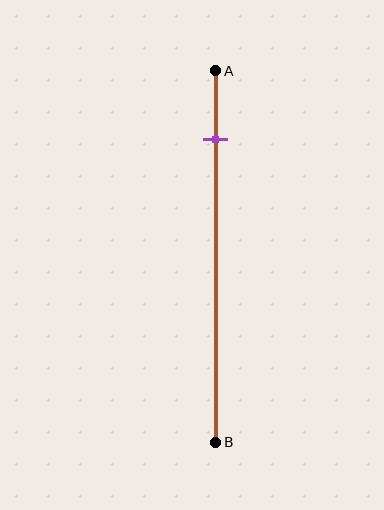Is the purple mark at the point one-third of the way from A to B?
No, the mark is at about 20% from A, not at the 33% one-third point.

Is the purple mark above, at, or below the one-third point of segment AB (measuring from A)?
The purple mark is above the one-third point of segment AB.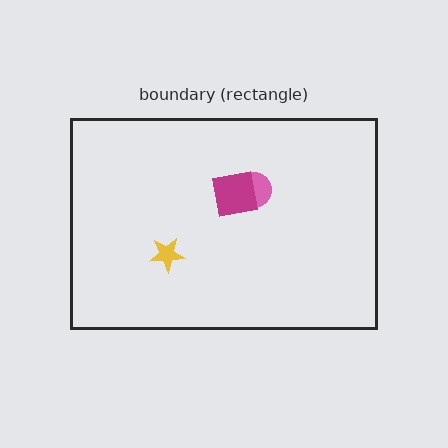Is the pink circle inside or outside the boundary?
Inside.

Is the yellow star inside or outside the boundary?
Inside.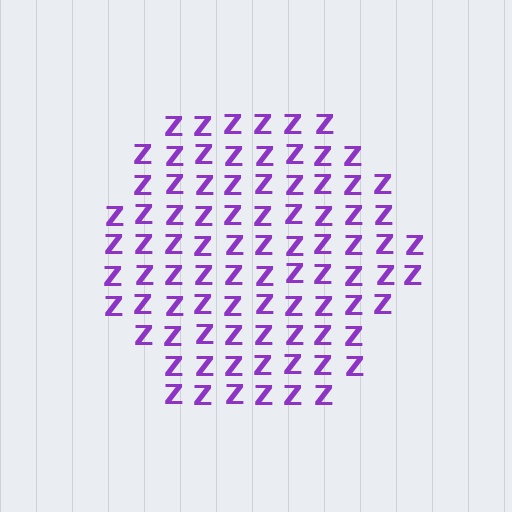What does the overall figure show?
The overall figure shows a hexagon.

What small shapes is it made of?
It is made of small letter Z's.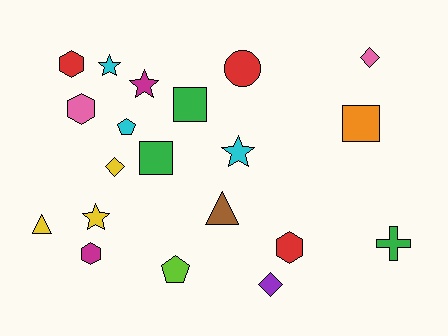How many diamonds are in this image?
There are 3 diamonds.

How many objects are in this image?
There are 20 objects.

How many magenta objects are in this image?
There are 2 magenta objects.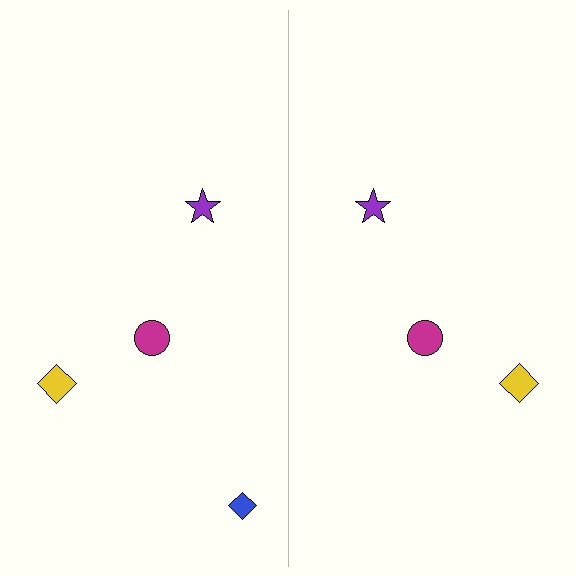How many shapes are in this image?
There are 7 shapes in this image.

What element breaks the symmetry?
A blue diamond is missing from the right side.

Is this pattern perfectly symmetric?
No, the pattern is not perfectly symmetric. A blue diamond is missing from the right side.